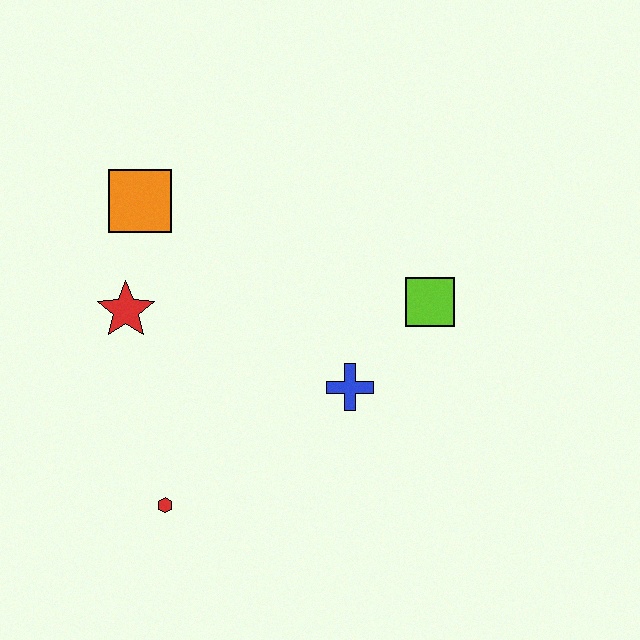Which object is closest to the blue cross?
The lime square is closest to the blue cross.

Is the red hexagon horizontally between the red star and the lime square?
Yes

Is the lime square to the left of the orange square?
No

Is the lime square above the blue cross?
Yes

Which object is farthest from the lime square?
The red hexagon is farthest from the lime square.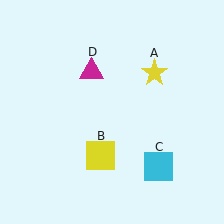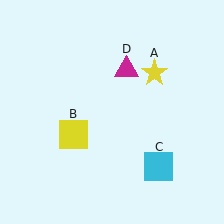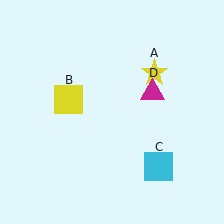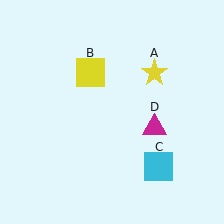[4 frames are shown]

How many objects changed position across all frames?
2 objects changed position: yellow square (object B), magenta triangle (object D).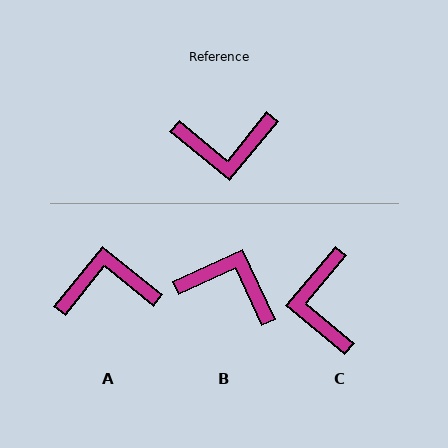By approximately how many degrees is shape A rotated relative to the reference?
Approximately 179 degrees clockwise.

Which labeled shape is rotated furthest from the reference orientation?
A, about 179 degrees away.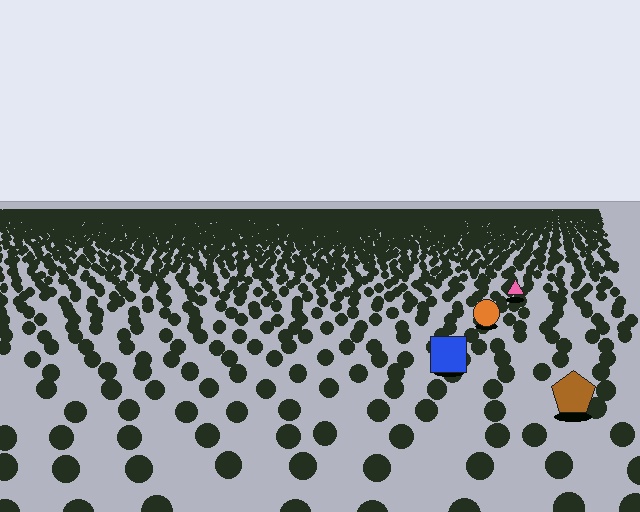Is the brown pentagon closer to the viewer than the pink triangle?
Yes. The brown pentagon is closer — you can tell from the texture gradient: the ground texture is coarser near it.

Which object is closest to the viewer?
The brown pentagon is closest. The texture marks near it are larger and more spread out.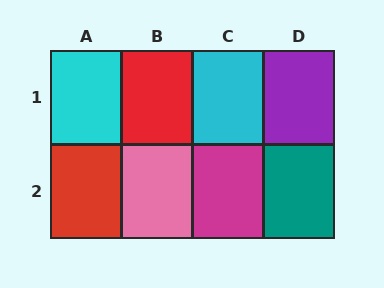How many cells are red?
2 cells are red.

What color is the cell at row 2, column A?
Red.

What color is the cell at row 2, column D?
Teal.